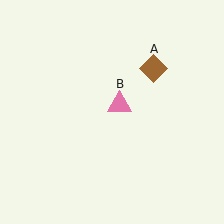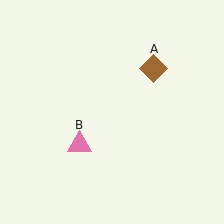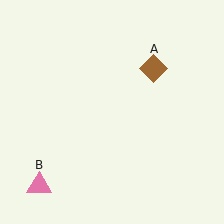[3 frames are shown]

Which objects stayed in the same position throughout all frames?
Brown diamond (object A) remained stationary.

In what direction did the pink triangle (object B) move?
The pink triangle (object B) moved down and to the left.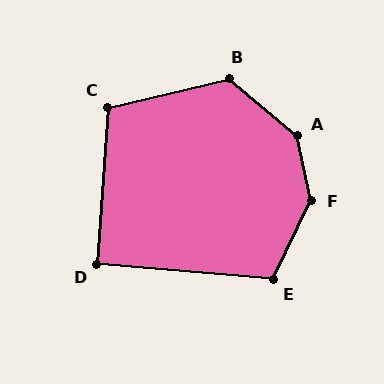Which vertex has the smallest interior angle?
D, at approximately 91 degrees.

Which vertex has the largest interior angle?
F, at approximately 142 degrees.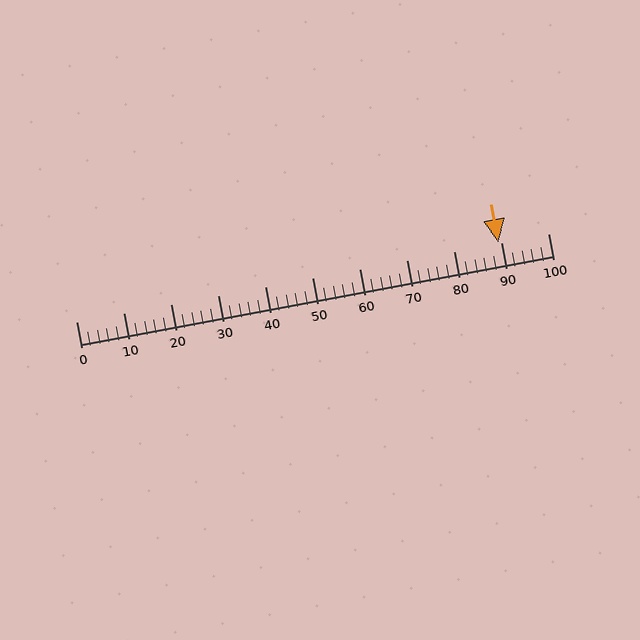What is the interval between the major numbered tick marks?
The major tick marks are spaced 10 units apart.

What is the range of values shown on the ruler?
The ruler shows values from 0 to 100.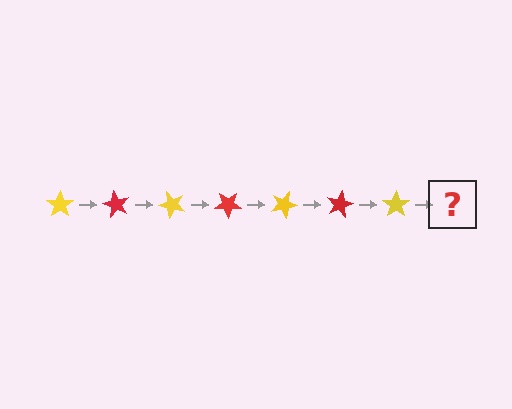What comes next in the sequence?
The next element should be a red star, rotated 420 degrees from the start.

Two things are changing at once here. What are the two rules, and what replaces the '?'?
The two rules are that it rotates 60 degrees each step and the color cycles through yellow and red. The '?' should be a red star, rotated 420 degrees from the start.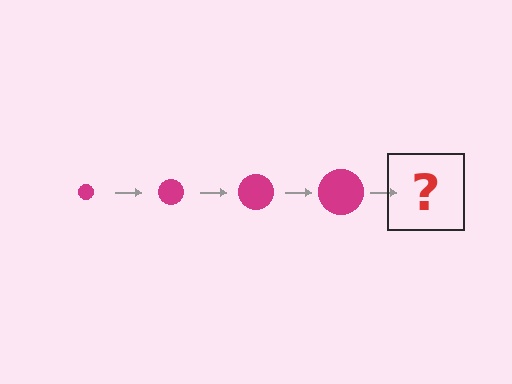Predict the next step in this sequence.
The next step is a magenta circle, larger than the previous one.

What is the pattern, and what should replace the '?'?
The pattern is that the circle gets progressively larger each step. The '?' should be a magenta circle, larger than the previous one.